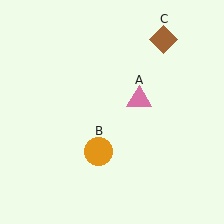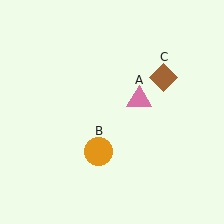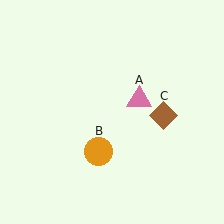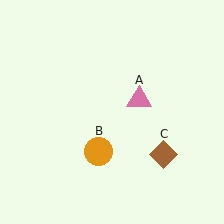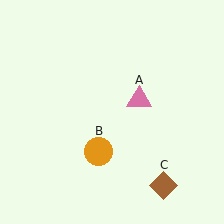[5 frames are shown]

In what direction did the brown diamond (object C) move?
The brown diamond (object C) moved down.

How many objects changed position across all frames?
1 object changed position: brown diamond (object C).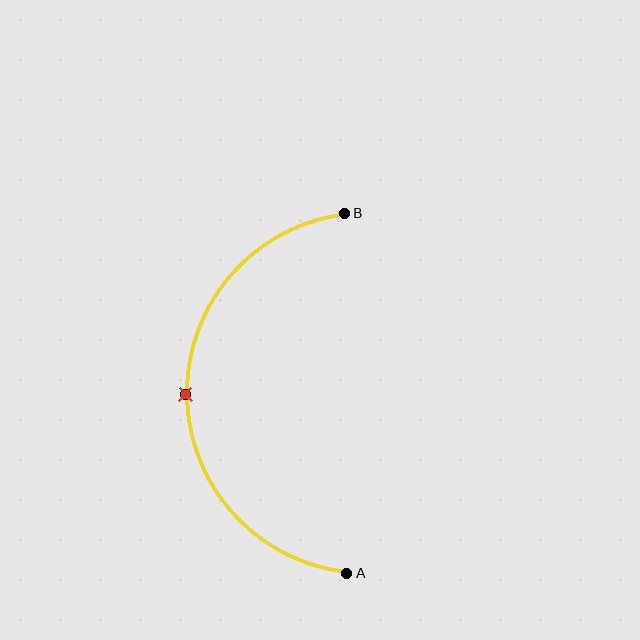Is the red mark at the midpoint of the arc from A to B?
Yes. The red mark lies on the arc at equal arc-length from both A and B — it is the arc midpoint.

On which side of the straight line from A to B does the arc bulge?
The arc bulges to the left of the straight line connecting A and B.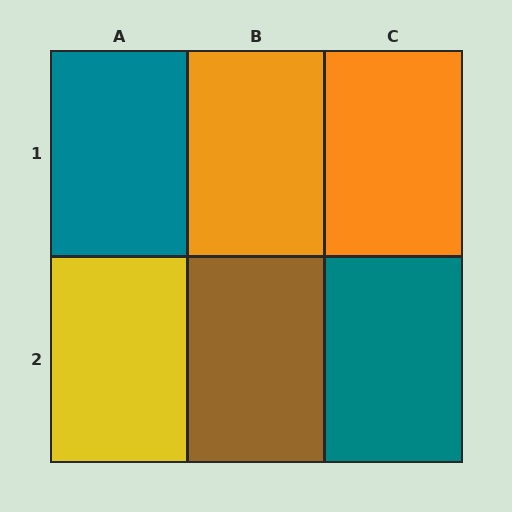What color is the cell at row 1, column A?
Teal.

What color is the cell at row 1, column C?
Orange.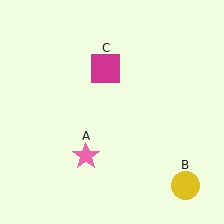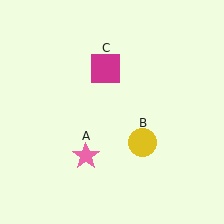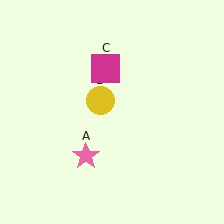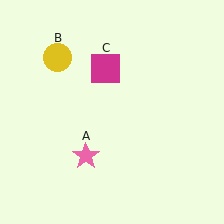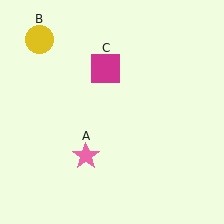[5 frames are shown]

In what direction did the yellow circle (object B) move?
The yellow circle (object B) moved up and to the left.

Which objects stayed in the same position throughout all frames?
Pink star (object A) and magenta square (object C) remained stationary.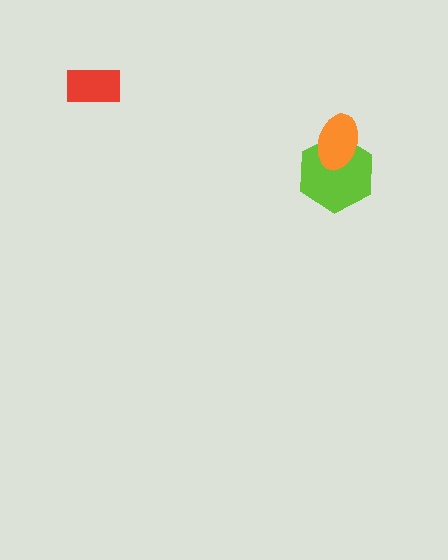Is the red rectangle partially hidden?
No, no other shape covers it.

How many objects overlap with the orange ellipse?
1 object overlaps with the orange ellipse.